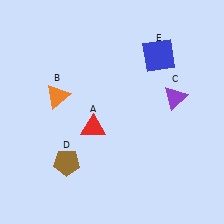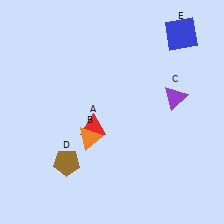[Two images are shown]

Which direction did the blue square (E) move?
The blue square (E) moved right.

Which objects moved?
The objects that moved are: the orange triangle (B), the blue square (E).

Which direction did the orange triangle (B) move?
The orange triangle (B) moved down.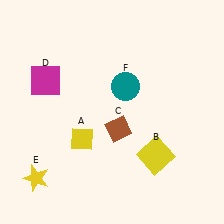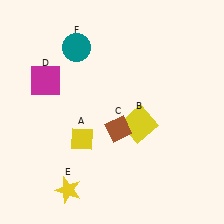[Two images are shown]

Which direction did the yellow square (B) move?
The yellow square (B) moved up.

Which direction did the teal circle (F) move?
The teal circle (F) moved left.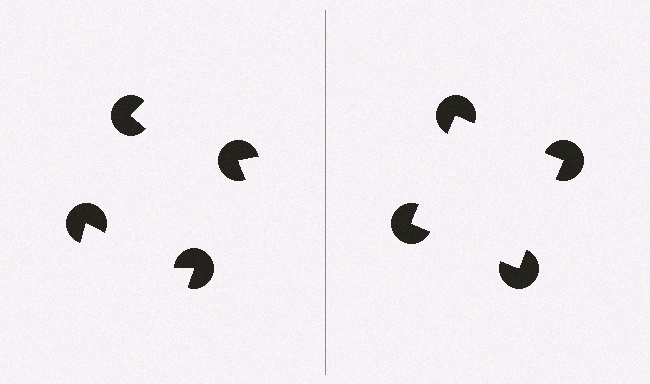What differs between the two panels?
The pac-man discs are positioned identically on both sides; only the wedge orientations differ. On the right they align to a square; on the left they are misaligned.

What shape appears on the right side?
An illusory square.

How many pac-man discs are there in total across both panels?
8 — 4 on each side.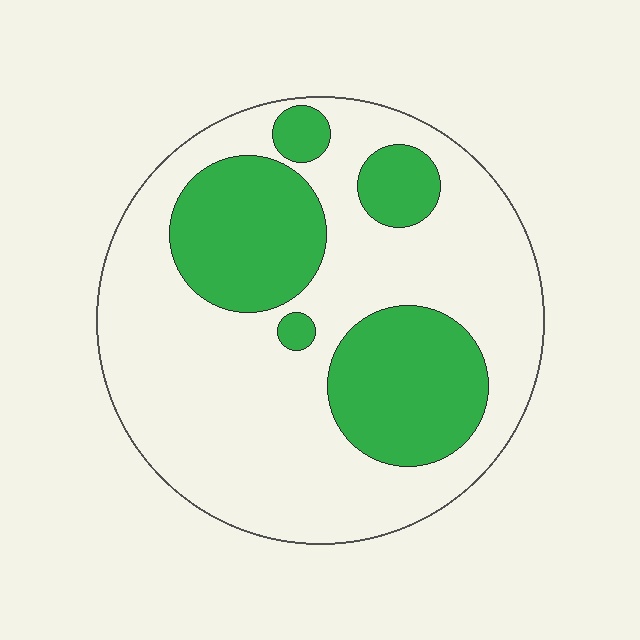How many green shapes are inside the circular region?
5.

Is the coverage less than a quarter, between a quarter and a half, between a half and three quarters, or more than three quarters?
Between a quarter and a half.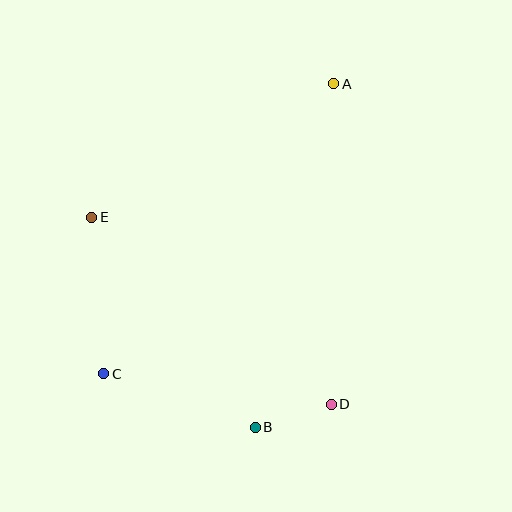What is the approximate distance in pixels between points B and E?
The distance between B and E is approximately 266 pixels.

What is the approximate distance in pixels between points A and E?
The distance between A and E is approximately 276 pixels.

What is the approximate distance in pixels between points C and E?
The distance between C and E is approximately 157 pixels.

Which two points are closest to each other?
Points B and D are closest to each other.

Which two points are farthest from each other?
Points A and C are farthest from each other.